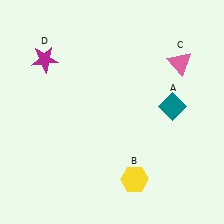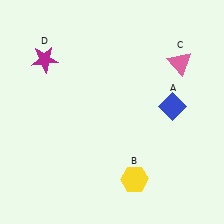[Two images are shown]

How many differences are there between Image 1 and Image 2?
There is 1 difference between the two images.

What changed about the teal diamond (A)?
In Image 1, A is teal. In Image 2, it changed to blue.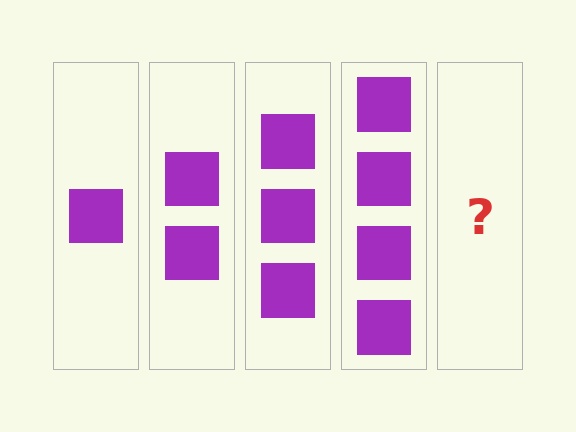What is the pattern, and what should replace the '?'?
The pattern is that each step adds one more square. The '?' should be 5 squares.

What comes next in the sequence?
The next element should be 5 squares.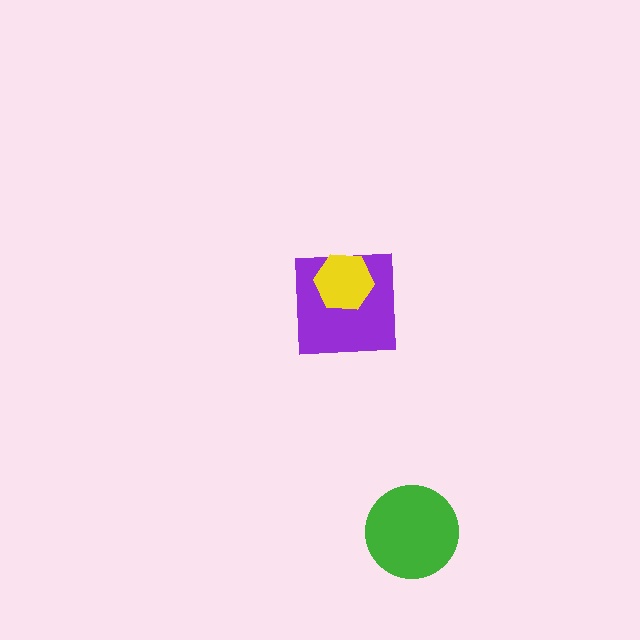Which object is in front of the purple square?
The yellow hexagon is in front of the purple square.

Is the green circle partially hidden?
No, no other shape covers it.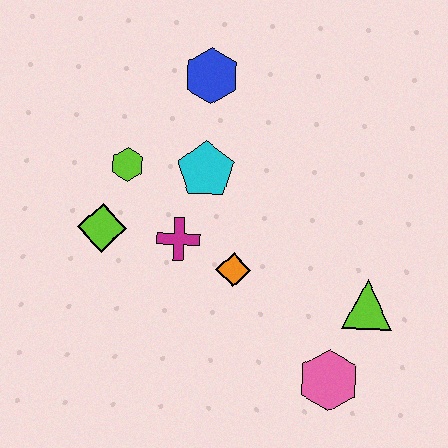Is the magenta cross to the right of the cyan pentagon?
No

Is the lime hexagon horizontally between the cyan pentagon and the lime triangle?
No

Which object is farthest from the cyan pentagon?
The pink hexagon is farthest from the cyan pentagon.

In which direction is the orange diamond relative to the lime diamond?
The orange diamond is to the right of the lime diamond.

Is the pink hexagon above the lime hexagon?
No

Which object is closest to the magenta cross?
The orange diamond is closest to the magenta cross.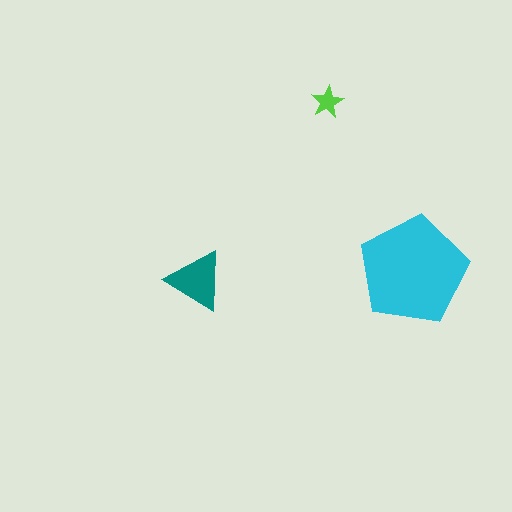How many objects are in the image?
There are 3 objects in the image.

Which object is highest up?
The lime star is topmost.